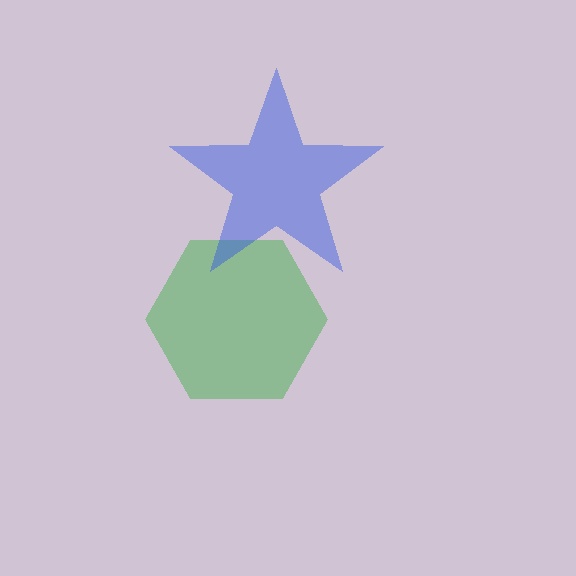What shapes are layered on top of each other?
The layered shapes are: a green hexagon, a blue star.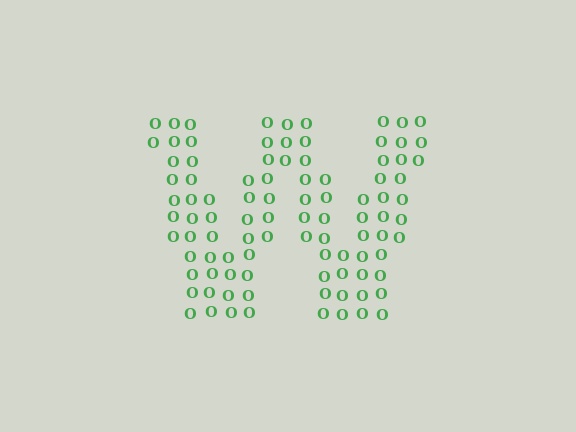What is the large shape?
The large shape is the letter W.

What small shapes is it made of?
It is made of small letter O's.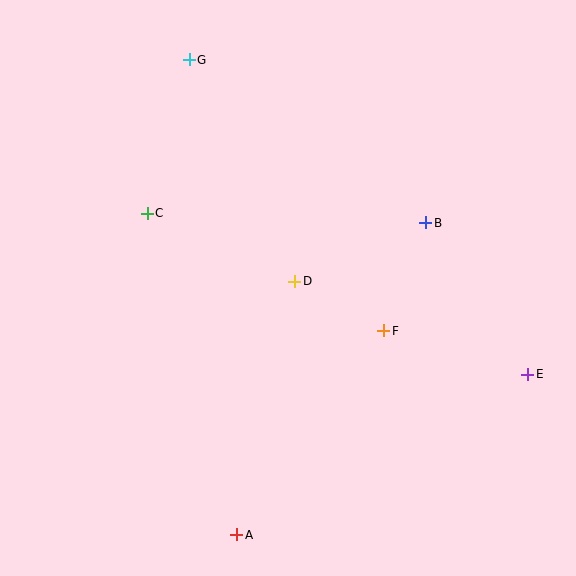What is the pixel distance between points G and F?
The distance between G and F is 334 pixels.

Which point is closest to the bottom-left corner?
Point A is closest to the bottom-left corner.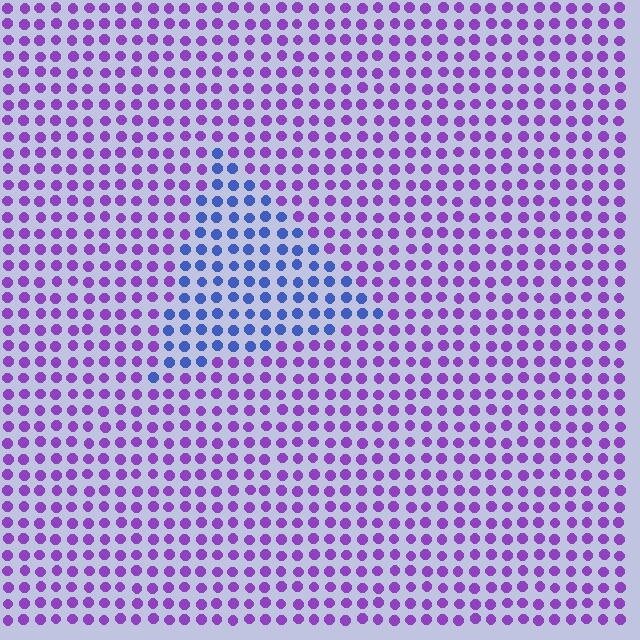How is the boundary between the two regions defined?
The boundary is defined purely by a slight shift in hue (about 51 degrees). Spacing, size, and orientation are identical on both sides.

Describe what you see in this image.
The image is filled with small purple elements in a uniform arrangement. A triangle-shaped region is visible where the elements are tinted to a slightly different hue, forming a subtle color boundary.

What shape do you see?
I see a triangle.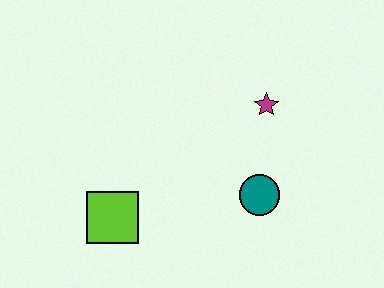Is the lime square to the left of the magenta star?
Yes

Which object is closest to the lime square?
The teal circle is closest to the lime square.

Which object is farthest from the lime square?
The magenta star is farthest from the lime square.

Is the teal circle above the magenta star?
No